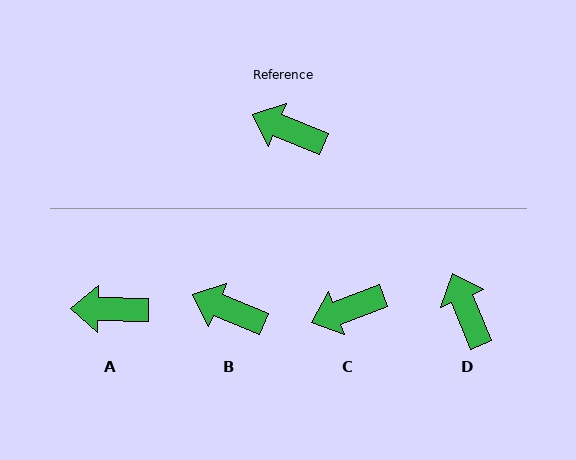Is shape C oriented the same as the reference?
No, it is off by about 43 degrees.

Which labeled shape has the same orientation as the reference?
B.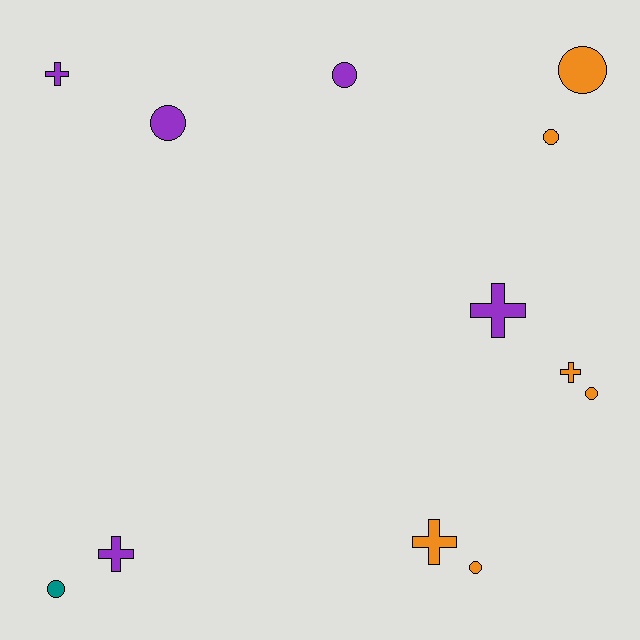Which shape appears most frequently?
Circle, with 7 objects.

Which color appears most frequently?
Orange, with 6 objects.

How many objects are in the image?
There are 12 objects.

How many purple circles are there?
There are 2 purple circles.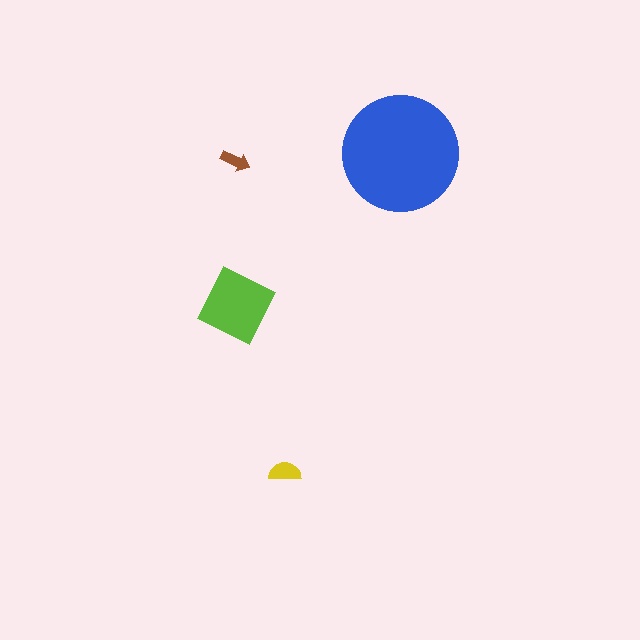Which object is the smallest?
The brown arrow.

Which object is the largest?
The blue circle.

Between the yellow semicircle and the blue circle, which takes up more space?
The blue circle.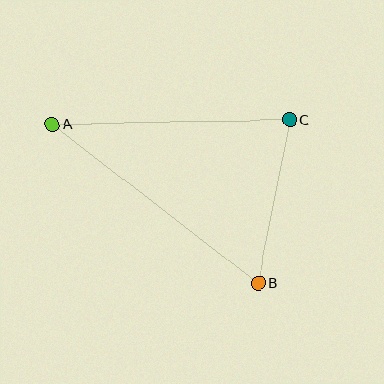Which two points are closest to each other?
Points B and C are closest to each other.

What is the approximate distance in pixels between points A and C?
The distance between A and C is approximately 238 pixels.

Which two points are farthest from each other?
Points A and B are farthest from each other.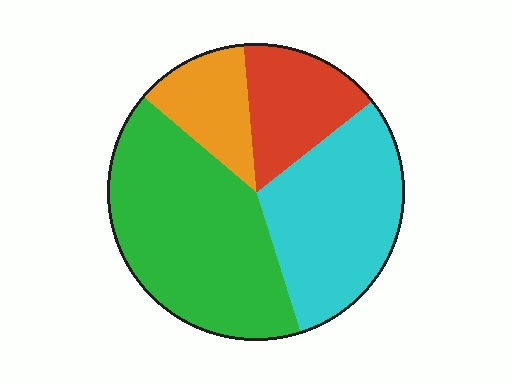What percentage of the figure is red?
Red takes up about one sixth (1/6) of the figure.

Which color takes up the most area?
Green, at roughly 40%.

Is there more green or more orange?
Green.